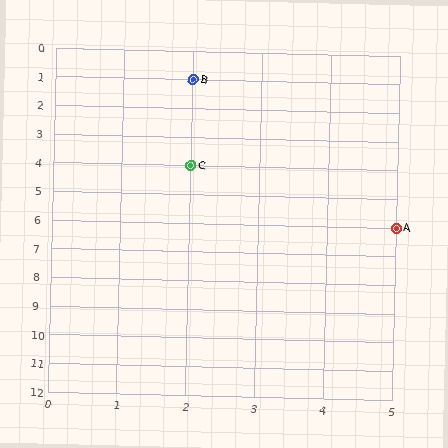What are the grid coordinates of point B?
Point B is at grid coordinates (2, 1).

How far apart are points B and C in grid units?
Points B and C are 3 rows apart.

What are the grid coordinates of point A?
Point A is at grid coordinates (5, 6).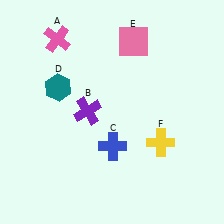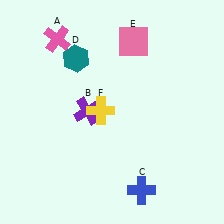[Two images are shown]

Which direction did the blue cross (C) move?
The blue cross (C) moved down.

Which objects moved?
The objects that moved are: the blue cross (C), the teal hexagon (D), the yellow cross (F).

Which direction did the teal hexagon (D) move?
The teal hexagon (D) moved up.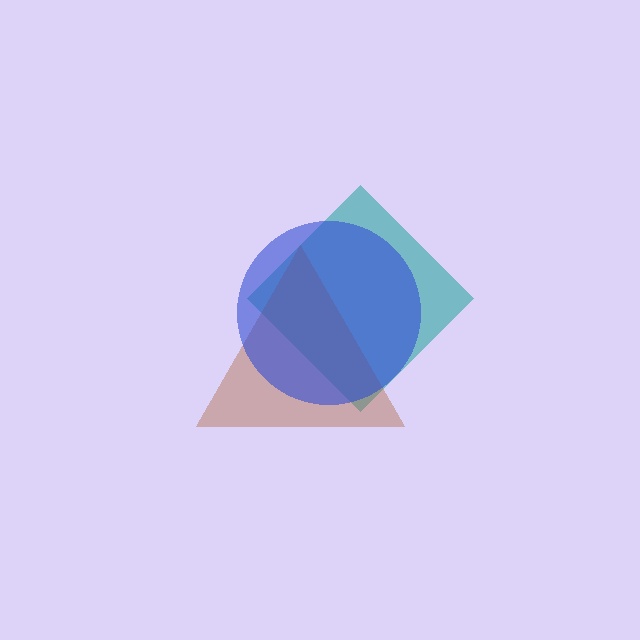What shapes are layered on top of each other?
The layered shapes are: a teal diamond, a brown triangle, a blue circle.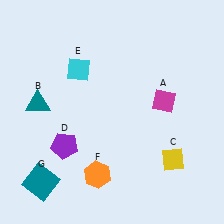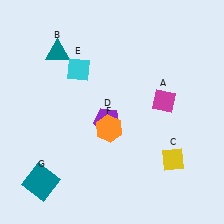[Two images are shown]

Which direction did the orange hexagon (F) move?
The orange hexagon (F) moved up.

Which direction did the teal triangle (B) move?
The teal triangle (B) moved up.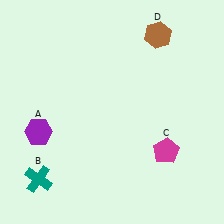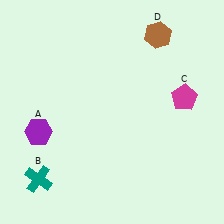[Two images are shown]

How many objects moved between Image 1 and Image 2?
1 object moved between the two images.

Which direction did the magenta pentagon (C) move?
The magenta pentagon (C) moved up.